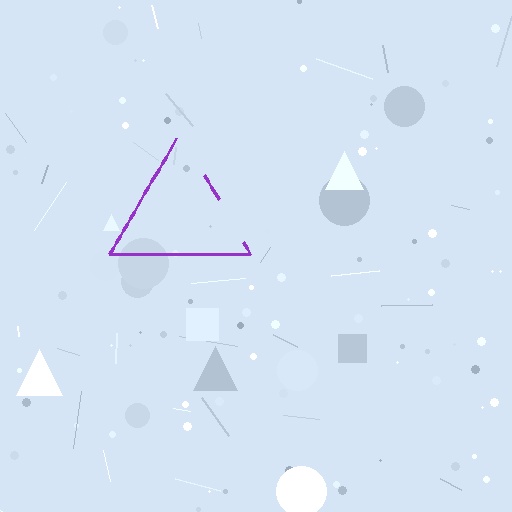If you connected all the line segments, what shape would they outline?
They would outline a triangle.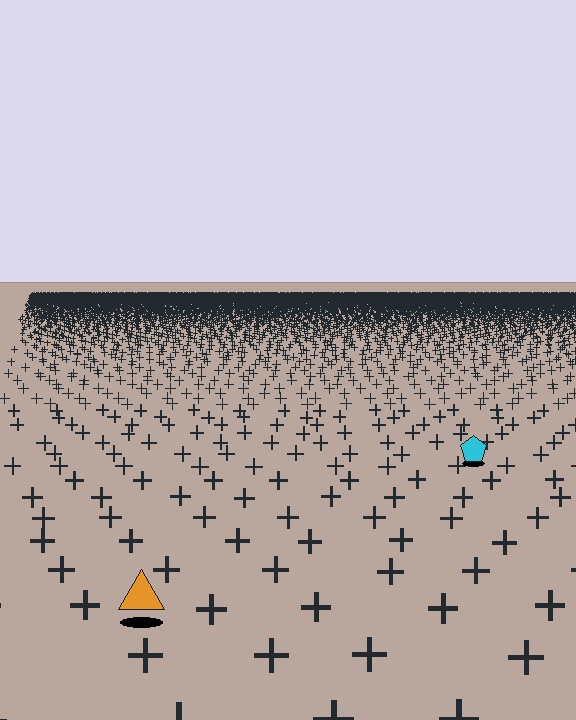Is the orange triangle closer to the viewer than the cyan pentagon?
Yes. The orange triangle is closer — you can tell from the texture gradient: the ground texture is coarser near it.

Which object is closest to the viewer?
The orange triangle is closest. The texture marks near it are larger and more spread out.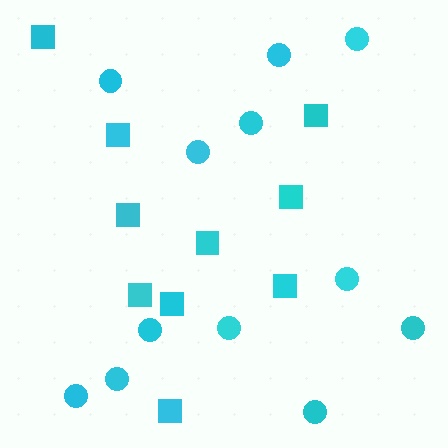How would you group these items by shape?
There are 2 groups: one group of circles (12) and one group of squares (10).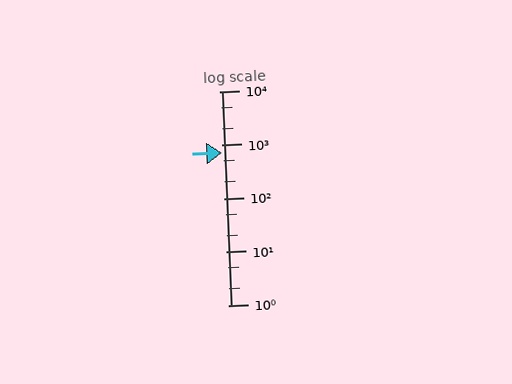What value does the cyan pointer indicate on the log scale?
The pointer indicates approximately 710.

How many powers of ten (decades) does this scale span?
The scale spans 4 decades, from 1 to 10000.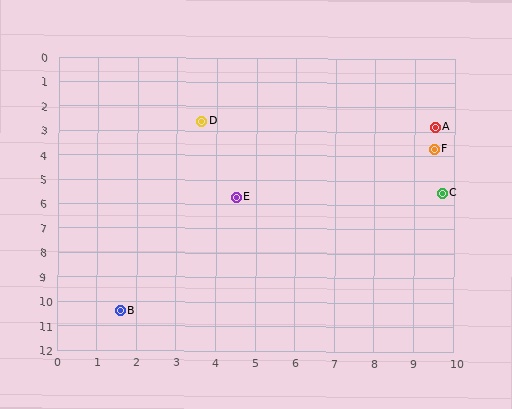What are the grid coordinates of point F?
Point F is at approximately (9.5, 3.7).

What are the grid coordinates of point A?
Point A is at approximately (9.5, 2.8).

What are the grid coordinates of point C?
Point C is at approximately (9.7, 5.5).